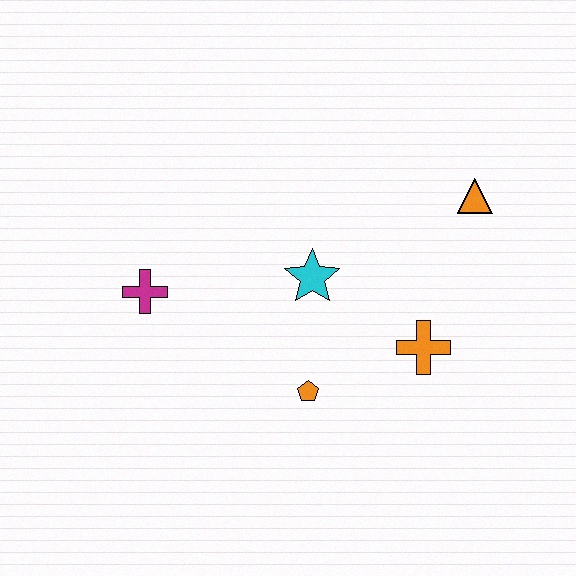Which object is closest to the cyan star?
The orange pentagon is closest to the cyan star.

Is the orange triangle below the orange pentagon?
No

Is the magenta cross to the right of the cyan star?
No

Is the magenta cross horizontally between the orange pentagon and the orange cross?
No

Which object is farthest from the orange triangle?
The magenta cross is farthest from the orange triangle.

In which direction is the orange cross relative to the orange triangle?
The orange cross is below the orange triangle.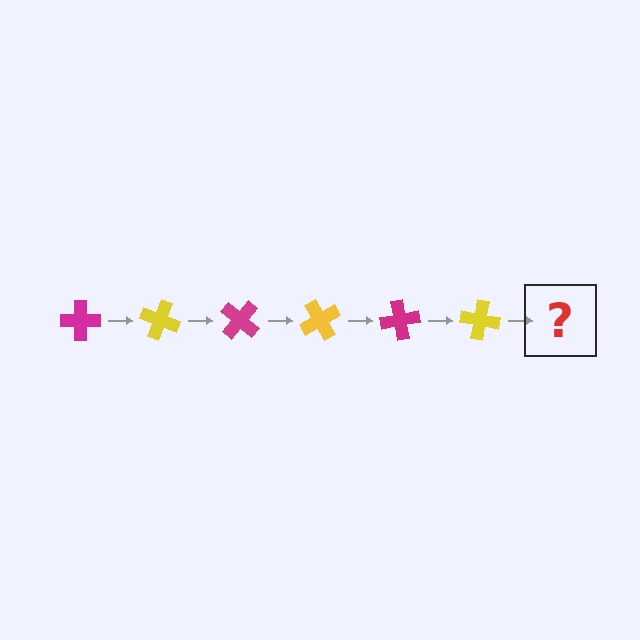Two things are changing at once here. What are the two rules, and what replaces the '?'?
The two rules are that it rotates 20 degrees each step and the color cycles through magenta and yellow. The '?' should be a magenta cross, rotated 120 degrees from the start.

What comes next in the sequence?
The next element should be a magenta cross, rotated 120 degrees from the start.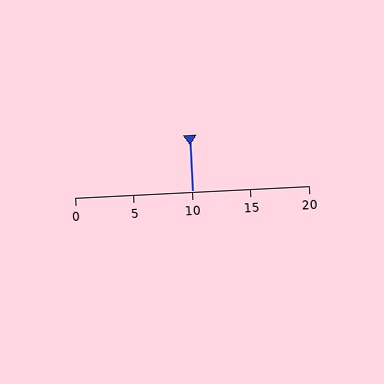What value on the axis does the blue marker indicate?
The marker indicates approximately 10.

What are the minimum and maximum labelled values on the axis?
The axis runs from 0 to 20.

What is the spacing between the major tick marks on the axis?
The major ticks are spaced 5 apart.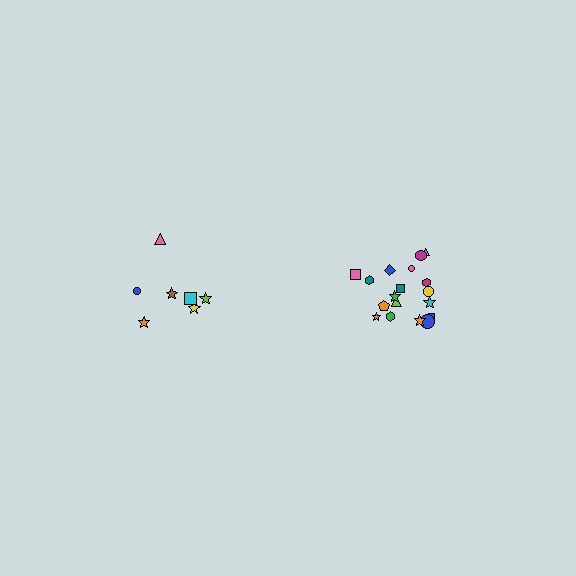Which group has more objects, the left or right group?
The right group.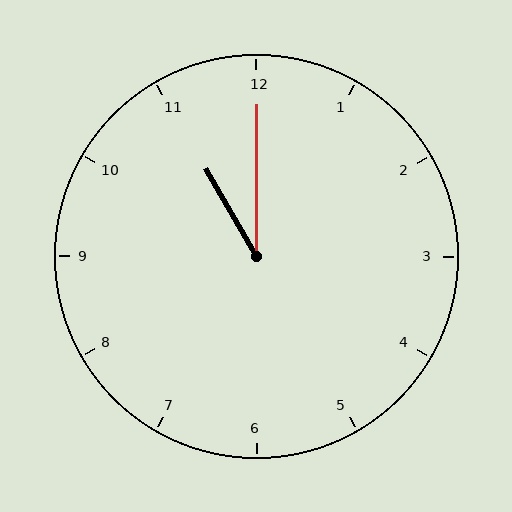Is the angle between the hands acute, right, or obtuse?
It is acute.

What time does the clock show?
11:00.